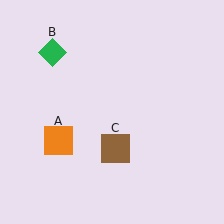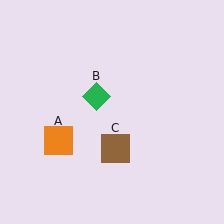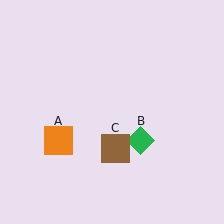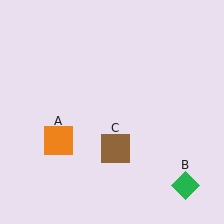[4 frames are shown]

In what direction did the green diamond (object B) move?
The green diamond (object B) moved down and to the right.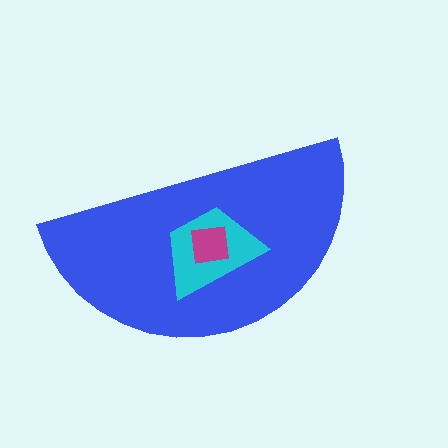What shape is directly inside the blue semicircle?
The cyan trapezoid.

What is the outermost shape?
The blue semicircle.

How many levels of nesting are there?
3.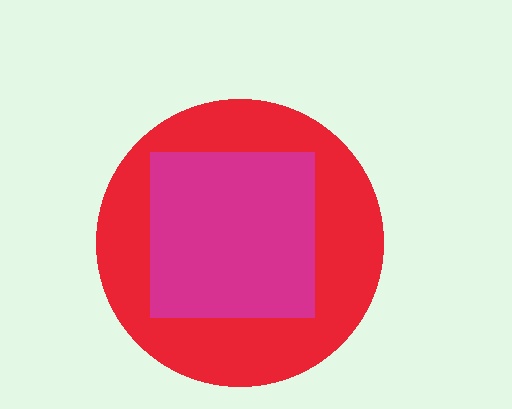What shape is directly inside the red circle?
The magenta square.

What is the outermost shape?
The red circle.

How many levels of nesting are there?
2.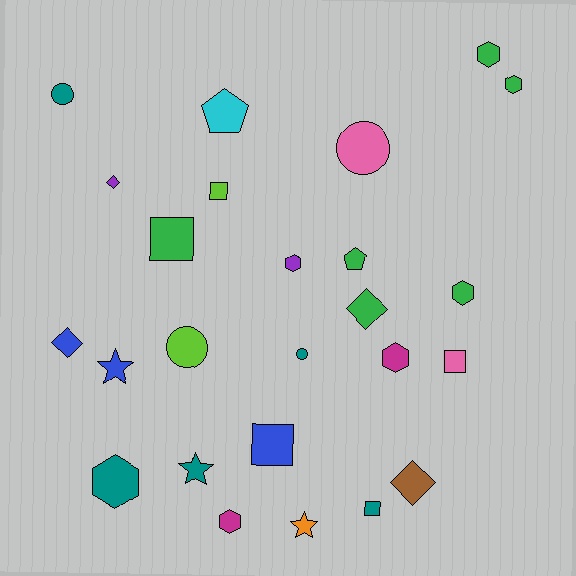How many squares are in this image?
There are 5 squares.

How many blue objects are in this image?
There are 3 blue objects.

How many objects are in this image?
There are 25 objects.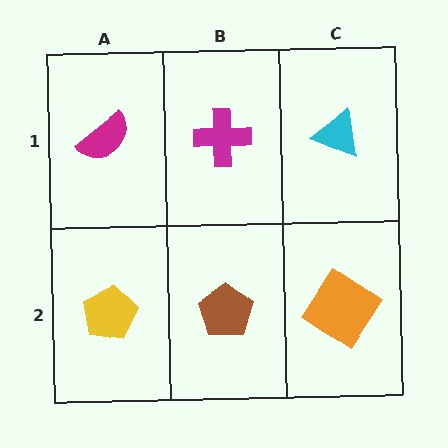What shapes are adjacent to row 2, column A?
A magenta semicircle (row 1, column A), a brown pentagon (row 2, column B).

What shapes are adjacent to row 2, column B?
A magenta cross (row 1, column B), a yellow pentagon (row 2, column A), an orange diamond (row 2, column C).